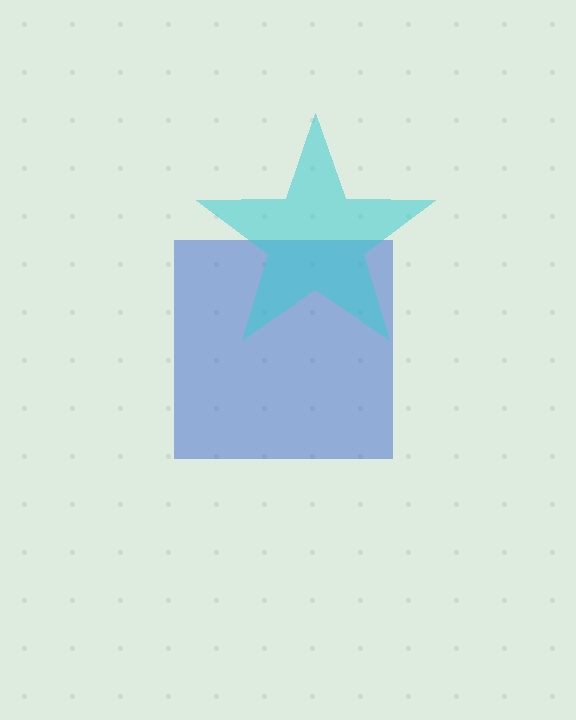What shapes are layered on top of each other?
The layered shapes are: a blue square, a cyan star.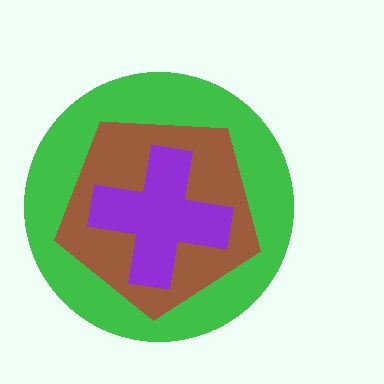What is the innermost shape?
The purple cross.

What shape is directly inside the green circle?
The brown pentagon.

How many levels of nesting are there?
3.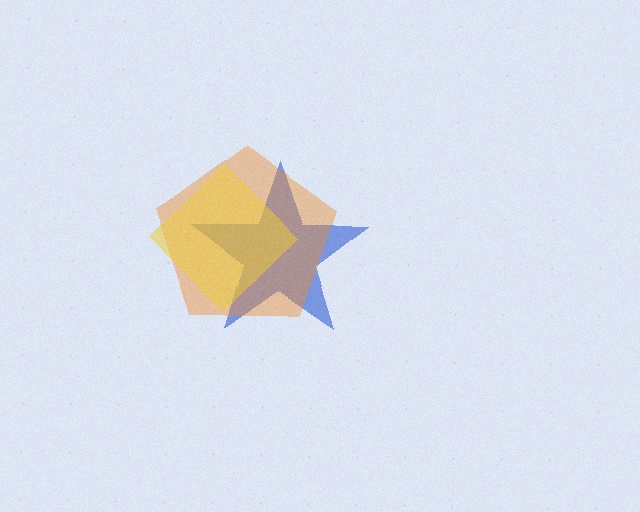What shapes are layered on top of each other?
The layered shapes are: a blue star, an orange pentagon, a yellow diamond.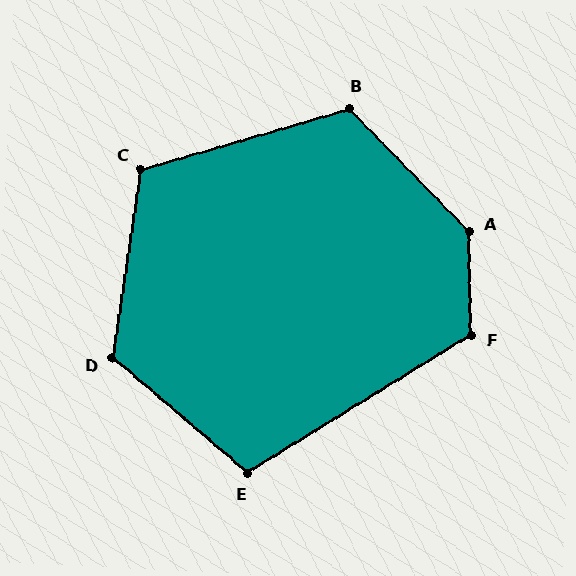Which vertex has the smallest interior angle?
E, at approximately 108 degrees.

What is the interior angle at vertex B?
Approximately 118 degrees (obtuse).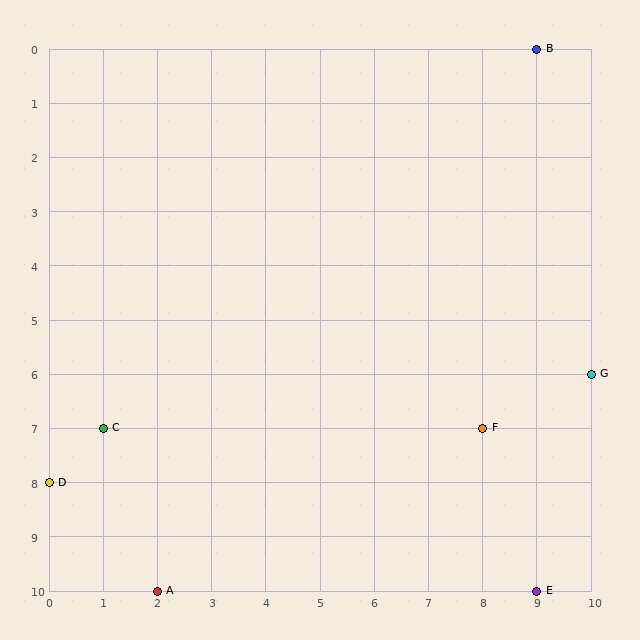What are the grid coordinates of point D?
Point D is at grid coordinates (0, 8).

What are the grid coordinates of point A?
Point A is at grid coordinates (2, 10).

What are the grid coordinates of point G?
Point G is at grid coordinates (10, 6).